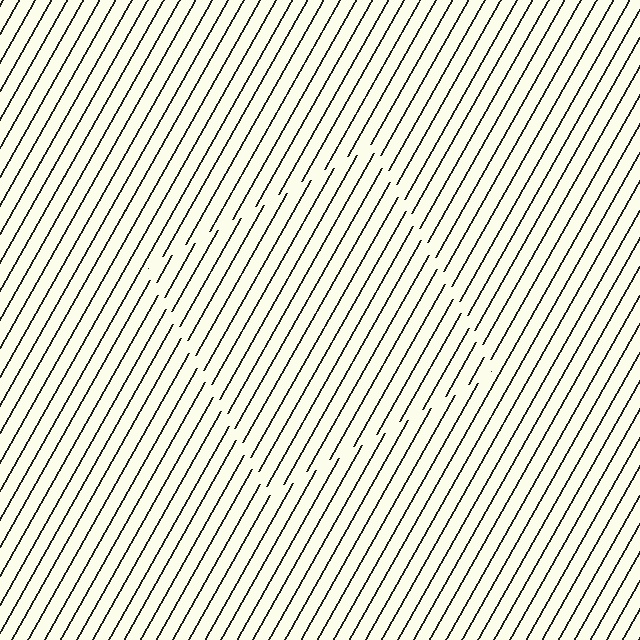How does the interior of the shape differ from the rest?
The interior of the shape contains the same grating, shifted by half a period — the contour is defined by the phase discontinuity where line-ends from the inner and outer gratings abut.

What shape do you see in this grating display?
An illusory square. The interior of the shape contains the same grating, shifted by half a period — the contour is defined by the phase discontinuity where line-ends from the inner and outer gratings abut.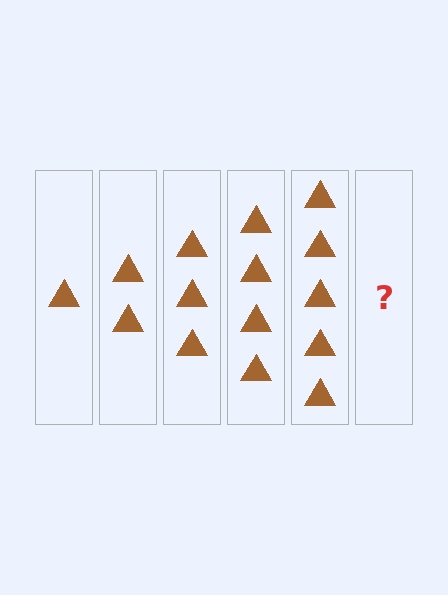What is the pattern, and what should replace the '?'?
The pattern is that each step adds one more triangle. The '?' should be 6 triangles.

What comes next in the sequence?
The next element should be 6 triangles.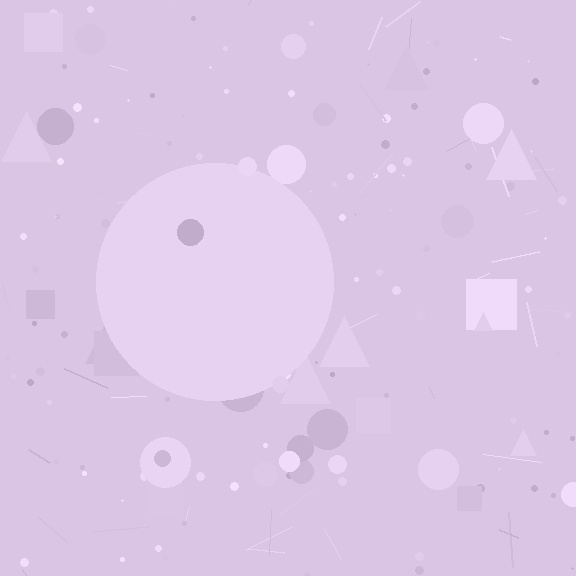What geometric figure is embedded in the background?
A circle is embedded in the background.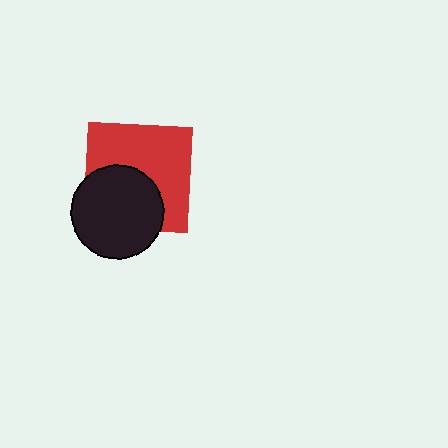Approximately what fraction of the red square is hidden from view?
Roughly 42% of the red square is hidden behind the black circle.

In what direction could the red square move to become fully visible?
The red square could move up. That would shift it out from behind the black circle entirely.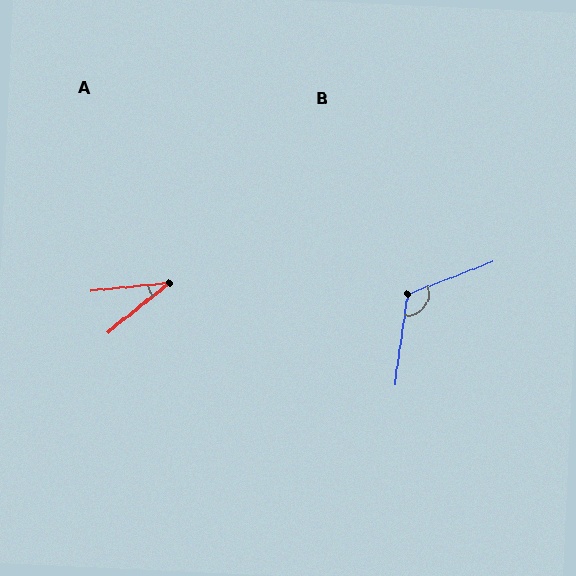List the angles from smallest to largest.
A (33°), B (119°).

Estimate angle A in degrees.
Approximately 33 degrees.